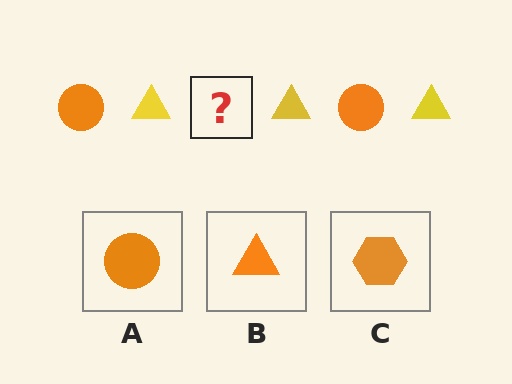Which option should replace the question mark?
Option A.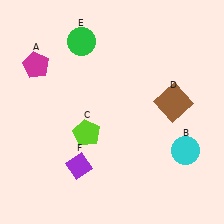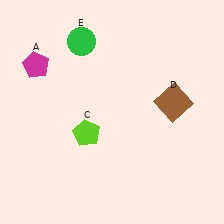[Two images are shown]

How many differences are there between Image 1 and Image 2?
There are 2 differences between the two images.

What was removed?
The cyan circle (B), the purple diamond (F) were removed in Image 2.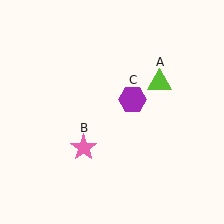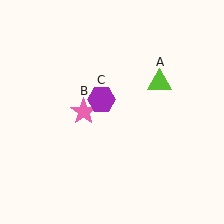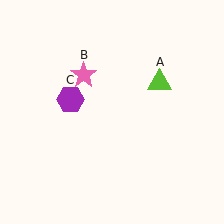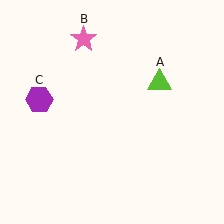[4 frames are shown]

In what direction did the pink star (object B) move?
The pink star (object B) moved up.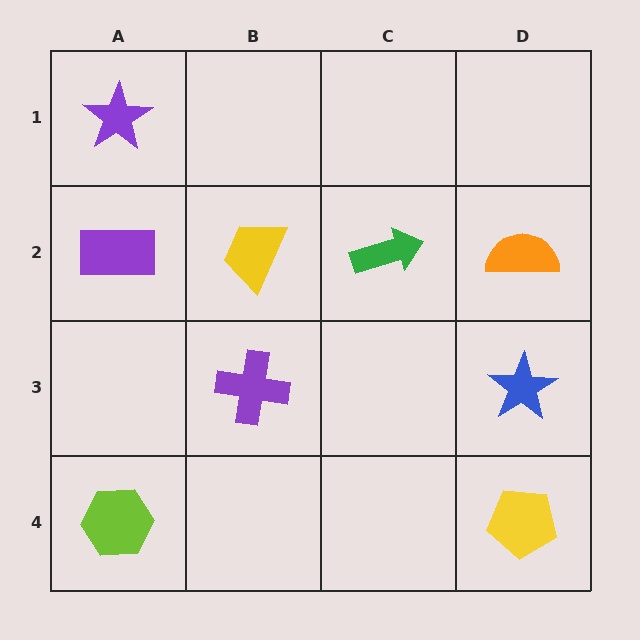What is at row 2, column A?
A purple rectangle.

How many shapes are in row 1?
1 shape.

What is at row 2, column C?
A green arrow.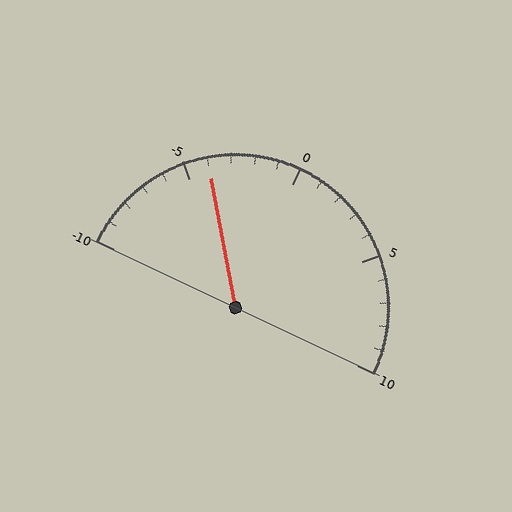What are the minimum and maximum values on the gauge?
The gauge ranges from -10 to 10.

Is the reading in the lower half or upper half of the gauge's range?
The reading is in the lower half of the range (-10 to 10).